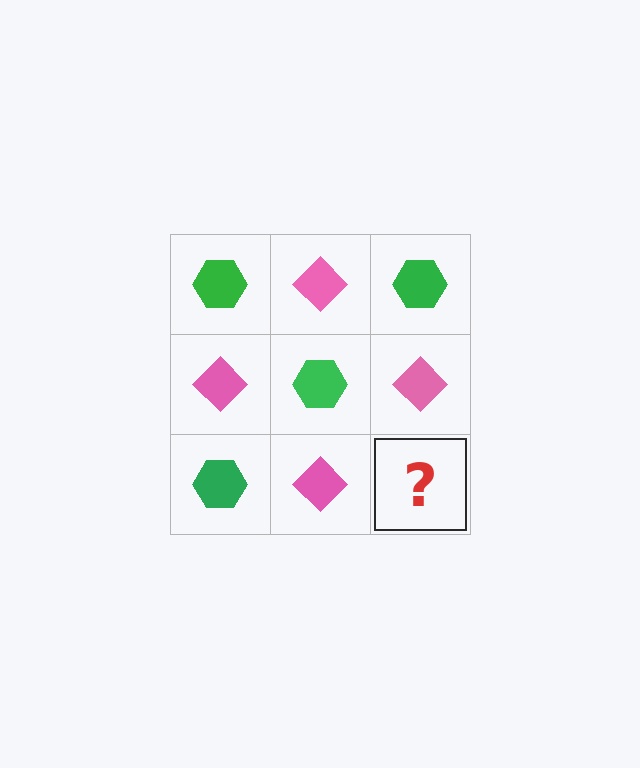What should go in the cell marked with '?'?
The missing cell should contain a green hexagon.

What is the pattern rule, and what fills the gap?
The rule is that it alternates green hexagon and pink diamond in a checkerboard pattern. The gap should be filled with a green hexagon.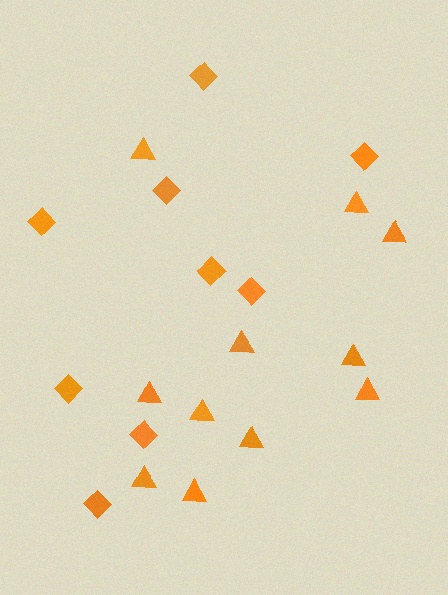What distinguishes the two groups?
There are 2 groups: one group of diamonds (9) and one group of triangles (11).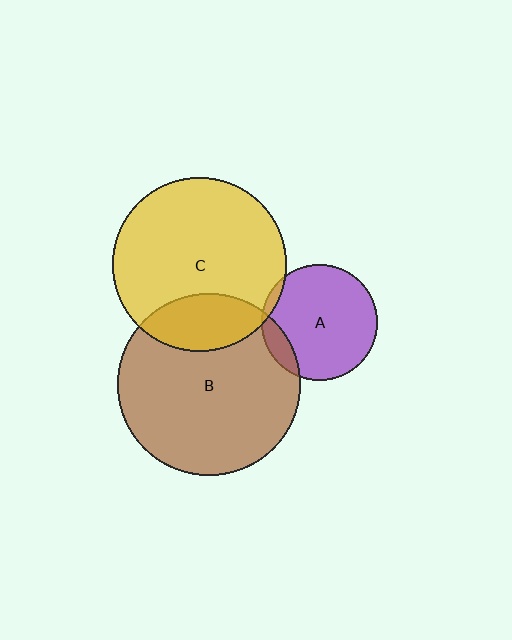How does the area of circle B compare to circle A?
Approximately 2.5 times.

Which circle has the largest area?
Circle B (brown).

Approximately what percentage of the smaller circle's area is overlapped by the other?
Approximately 5%.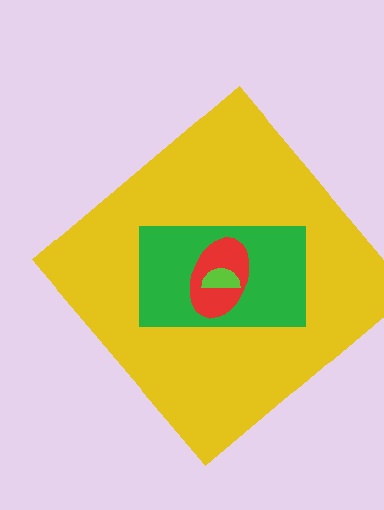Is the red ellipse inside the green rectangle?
Yes.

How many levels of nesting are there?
4.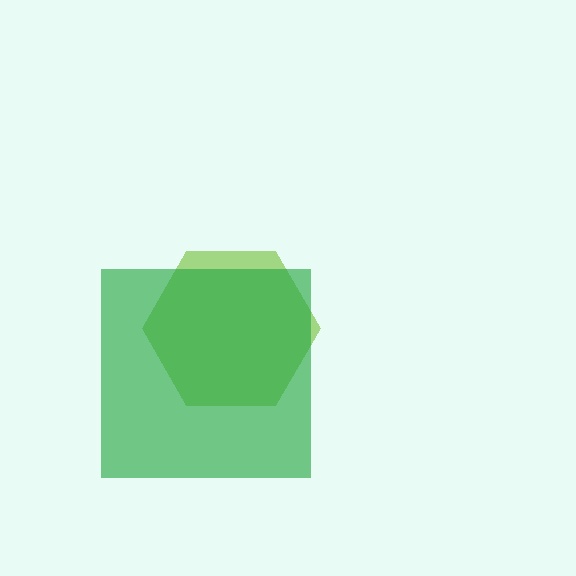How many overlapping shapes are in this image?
There are 2 overlapping shapes in the image.